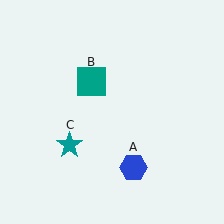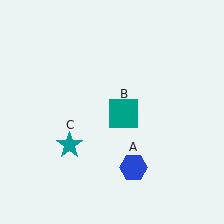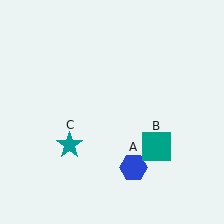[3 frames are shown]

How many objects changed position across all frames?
1 object changed position: teal square (object B).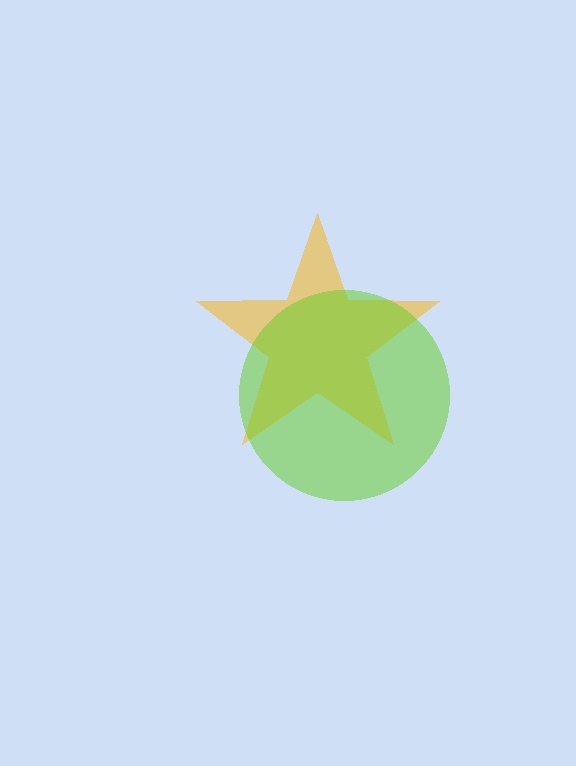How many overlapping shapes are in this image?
There are 2 overlapping shapes in the image.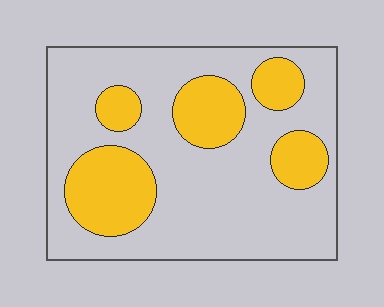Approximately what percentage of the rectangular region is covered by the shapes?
Approximately 30%.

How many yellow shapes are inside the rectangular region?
5.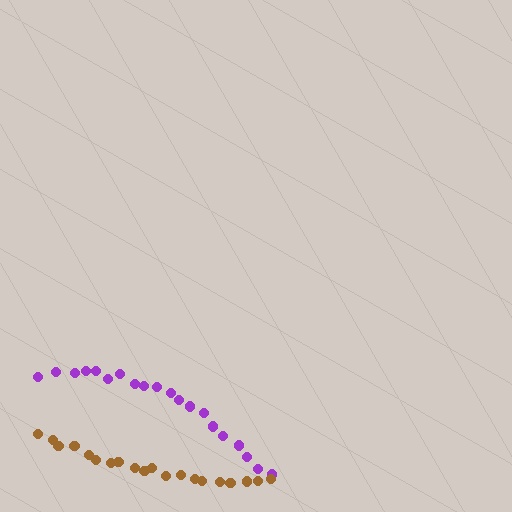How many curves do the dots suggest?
There are 2 distinct paths.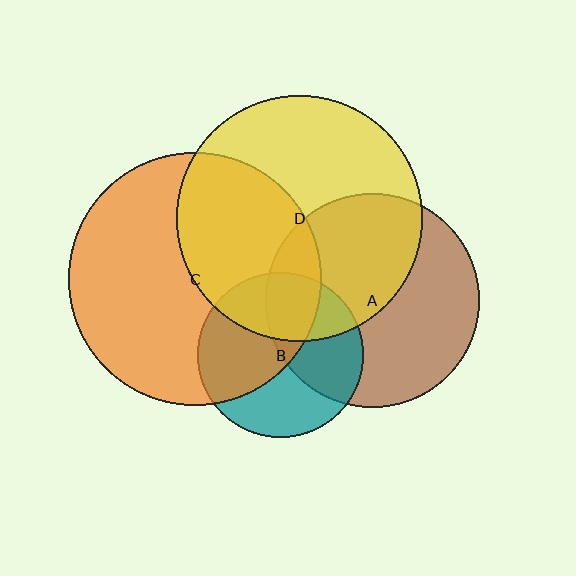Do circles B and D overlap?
Yes.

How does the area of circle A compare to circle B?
Approximately 1.7 times.